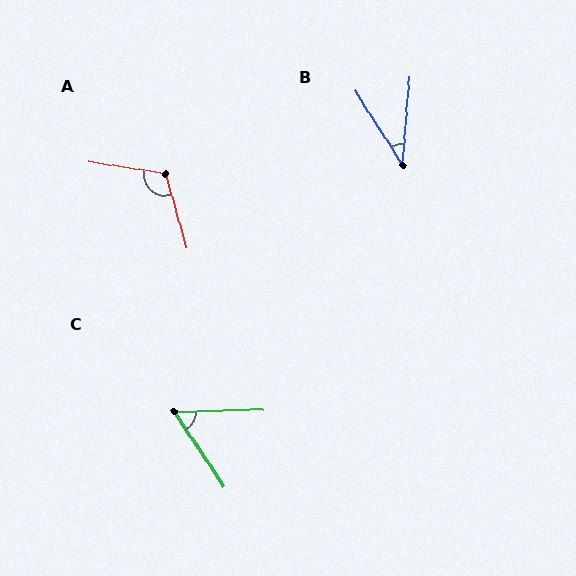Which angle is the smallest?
B, at approximately 38 degrees.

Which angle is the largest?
A, at approximately 114 degrees.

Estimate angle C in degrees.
Approximately 57 degrees.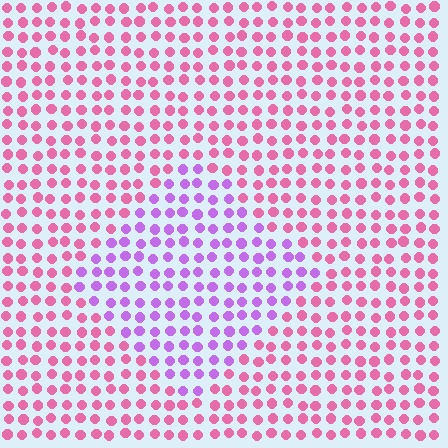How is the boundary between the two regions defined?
The boundary is defined purely by a slight shift in hue (about 48 degrees). Spacing, size, and orientation are identical on both sides.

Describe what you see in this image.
The image is filled with small pink elements in a uniform arrangement. A diamond-shaped region is visible where the elements are tinted to a slightly different hue, forming a subtle color boundary.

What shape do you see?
I see a diamond.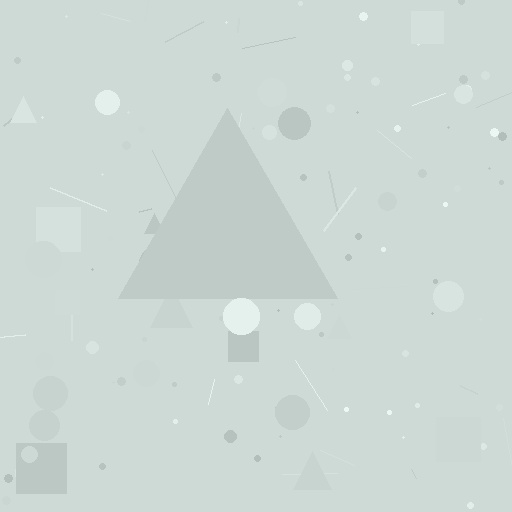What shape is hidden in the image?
A triangle is hidden in the image.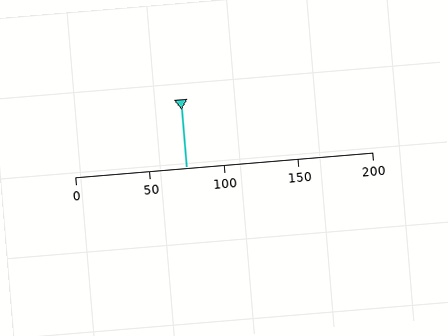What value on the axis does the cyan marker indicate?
The marker indicates approximately 75.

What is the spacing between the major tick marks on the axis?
The major ticks are spaced 50 apart.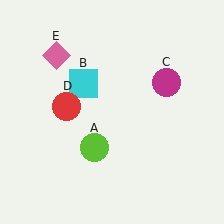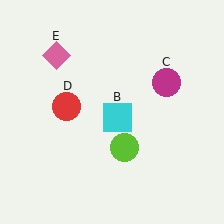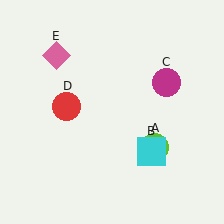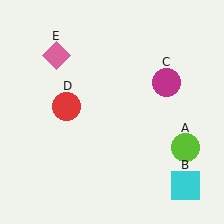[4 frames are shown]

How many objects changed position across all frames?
2 objects changed position: lime circle (object A), cyan square (object B).